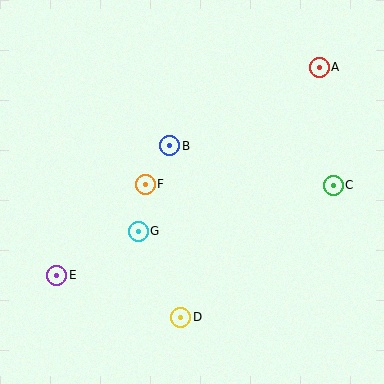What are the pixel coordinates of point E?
Point E is at (57, 275).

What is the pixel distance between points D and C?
The distance between D and C is 201 pixels.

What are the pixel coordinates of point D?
Point D is at (181, 317).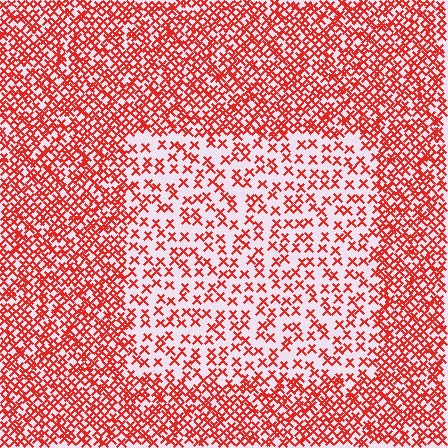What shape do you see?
I see a rectangle.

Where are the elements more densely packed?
The elements are more densely packed outside the rectangle boundary.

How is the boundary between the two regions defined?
The boundary is defined by a change in element density (approximately 2.3x ratio). All elements are the same color, size, and shape.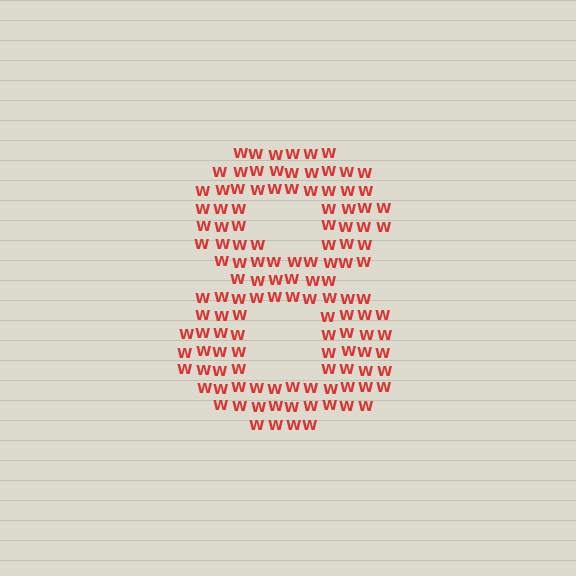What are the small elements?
The small elements are letter W's.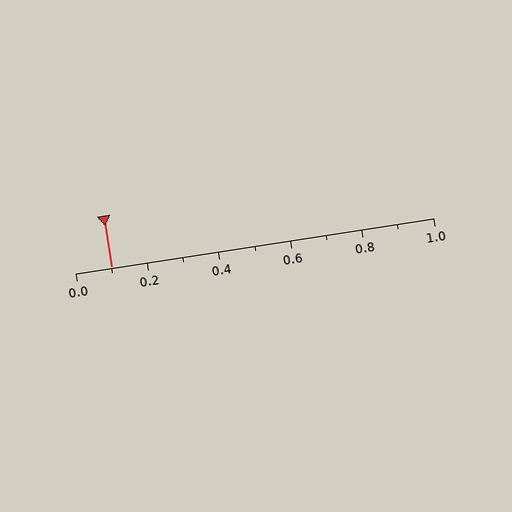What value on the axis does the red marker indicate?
The marker indicates approximately 0.1.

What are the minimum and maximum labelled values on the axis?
The axis runs from 0.0 to 1.0.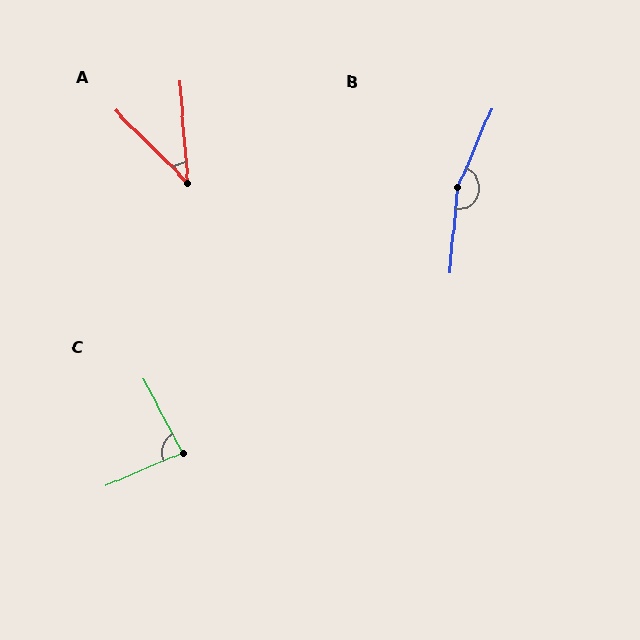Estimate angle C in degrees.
Approximately 85 degrees.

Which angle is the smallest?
A, at approximately 41 degrees.